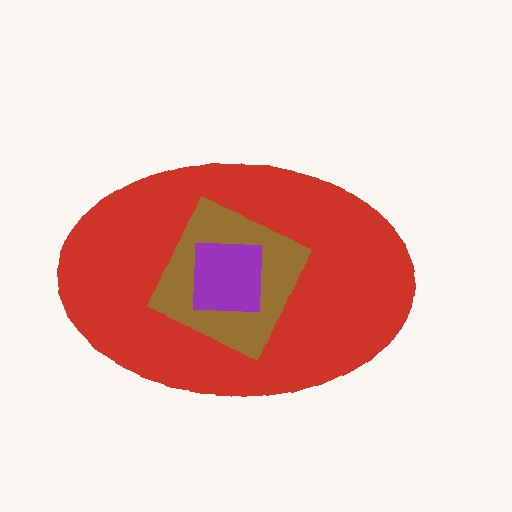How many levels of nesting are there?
3.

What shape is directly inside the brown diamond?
The purple square.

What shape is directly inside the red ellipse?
The brown diamond.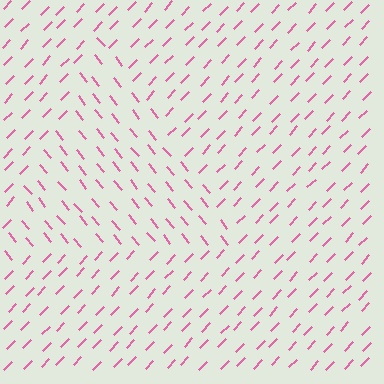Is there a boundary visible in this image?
Yes, there is a texture boundary formed by a change in line orientation.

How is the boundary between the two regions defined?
The boundary is defined purely by a change in line orientation (approximately 82 degrees difference). All lines are the same color and thickness.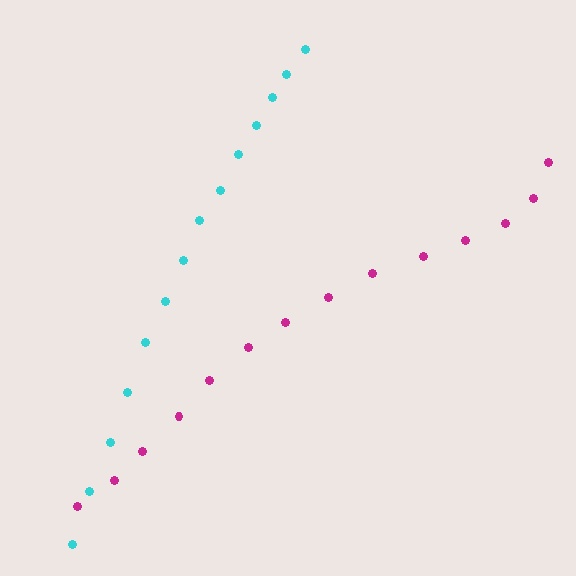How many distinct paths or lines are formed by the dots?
There are 2 distinct paths.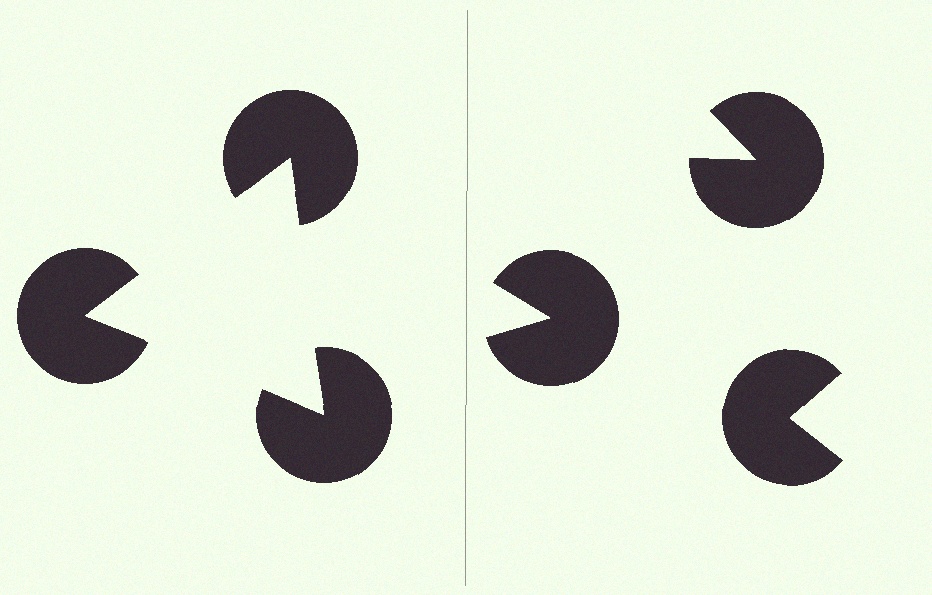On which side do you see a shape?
An illusory triangle appears on the left side. On the right side the wedge cuts are rotated, so no coherent shape forms.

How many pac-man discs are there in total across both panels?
6 — 3 on each side.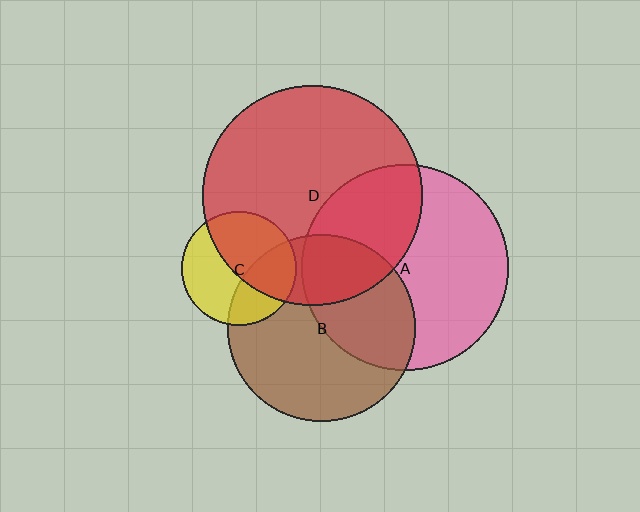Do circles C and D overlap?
Yes.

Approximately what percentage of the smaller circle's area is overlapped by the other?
Approximately 50%.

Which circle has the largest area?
Circle D (red).